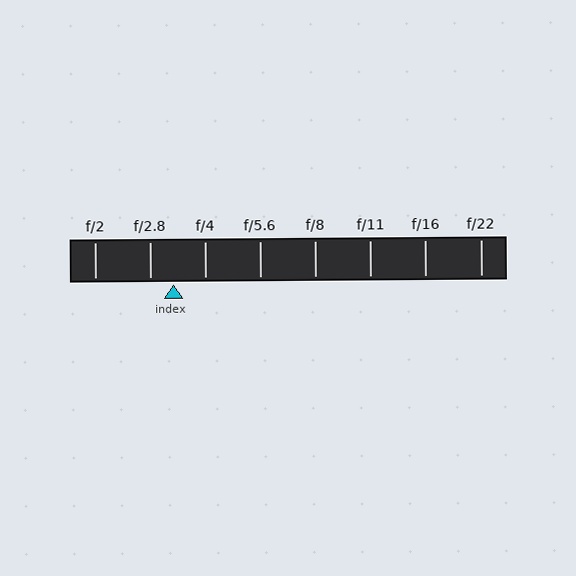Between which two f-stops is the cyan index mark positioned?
The index mark is between f/2.8 and f/4.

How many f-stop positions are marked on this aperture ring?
There are 8 f-stop positions marked.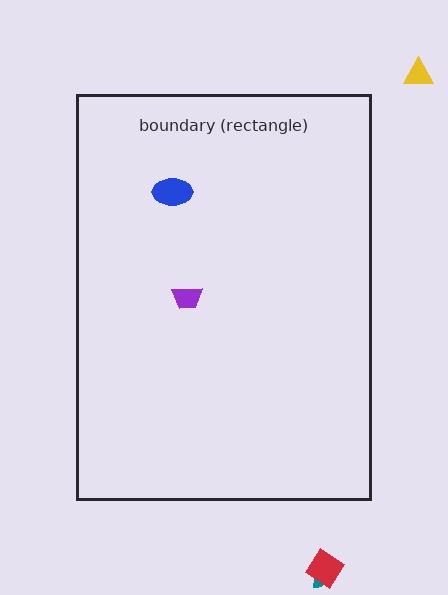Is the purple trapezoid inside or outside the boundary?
Inside.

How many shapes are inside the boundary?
2 inside, 3 outside.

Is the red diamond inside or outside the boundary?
Outside.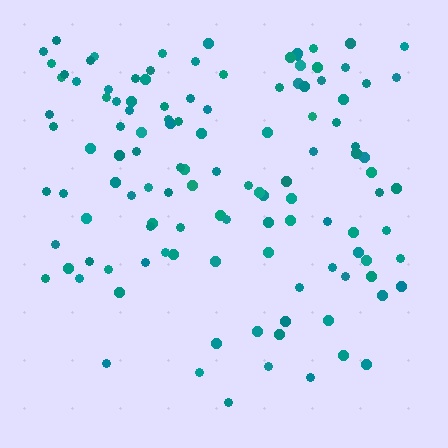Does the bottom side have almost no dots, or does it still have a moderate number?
Still a moderate number, just noticeably fewer than the top.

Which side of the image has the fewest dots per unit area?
The bottom.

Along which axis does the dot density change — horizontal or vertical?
Vertical.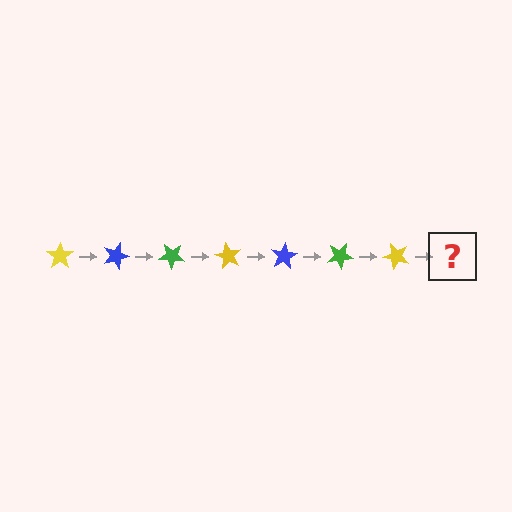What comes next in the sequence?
The next element should be a blue star, rotated 140 degrees from the start.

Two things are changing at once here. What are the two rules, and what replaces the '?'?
The two rules are that it rotates 20 degrees each step and the color cycles through yellow, blue, and green. The '?' should be a blue star, rotated 140 degrees from the start.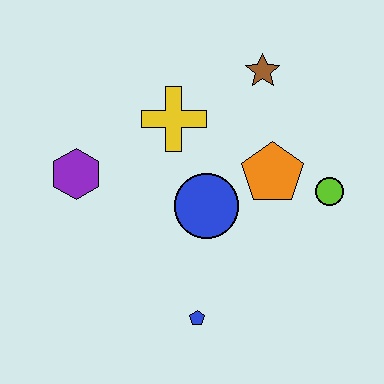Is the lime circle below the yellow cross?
Yes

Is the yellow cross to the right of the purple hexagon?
Yes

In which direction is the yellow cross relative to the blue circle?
The yellow cross is above the blue circle.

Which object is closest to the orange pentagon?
The lime circle is closest to the orange pentagon.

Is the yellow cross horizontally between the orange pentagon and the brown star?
No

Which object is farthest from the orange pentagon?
The purple hexagon is farthest from the orange pentagon.